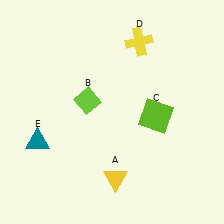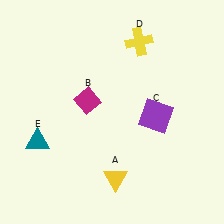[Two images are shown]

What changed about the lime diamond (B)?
In Image 1, B is lime. In Image 2, it changed to magenta.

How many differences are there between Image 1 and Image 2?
There are 2 differences between the two images.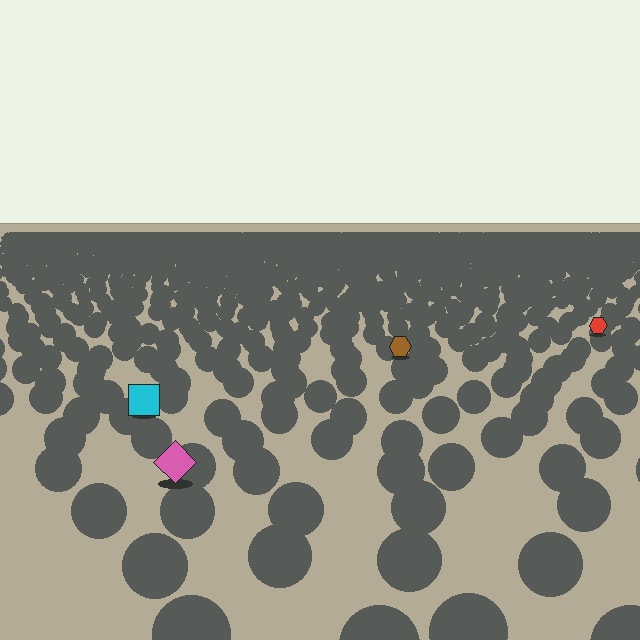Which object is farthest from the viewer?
The red hexagon is farthest from the viewer. It appears smaller and the ground texture around it is denser.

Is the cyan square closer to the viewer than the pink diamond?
No. The pink diamond is closer — you can tell from the texture gradient: the ground texture is coarser near it.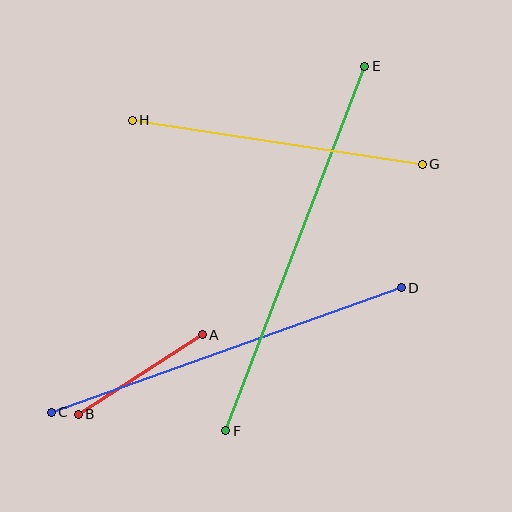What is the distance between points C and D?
The distance is approximately 371 pixels.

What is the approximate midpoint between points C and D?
The midpoint is at approximately (226, 350) pixels.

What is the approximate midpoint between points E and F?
The midpoint is at approximately (295, 249) pixels.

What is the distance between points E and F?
The distance is approximately 390 pixels.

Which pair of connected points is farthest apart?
Points E and F are farthest apart.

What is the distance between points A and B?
The distance is approximately 147 pixels.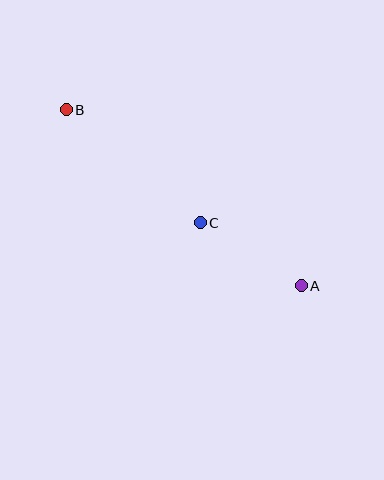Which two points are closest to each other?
Points A and C are closest to each other.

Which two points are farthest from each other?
Points A and B are farthest from each other.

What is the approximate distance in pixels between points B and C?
The distance between B and C is approximately 175 pixels.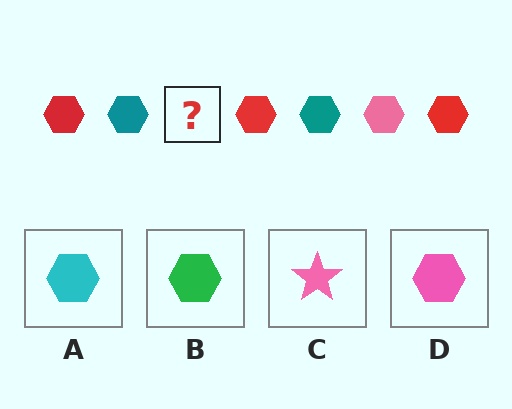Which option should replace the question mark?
Option D.